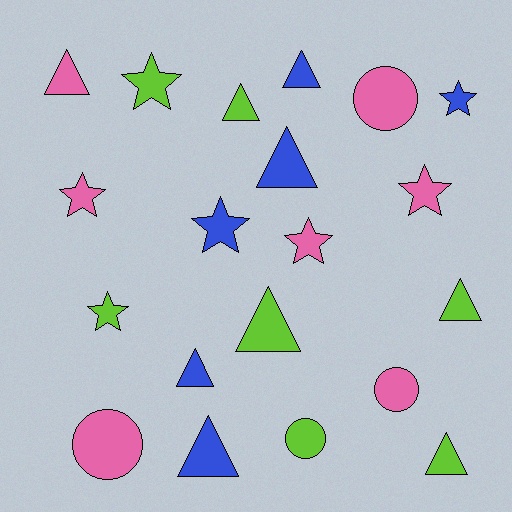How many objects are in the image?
There are 20 objects.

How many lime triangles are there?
There are 4 lime triangles.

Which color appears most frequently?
Lime, with 7 objects.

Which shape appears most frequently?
Triangle, with 9 objects.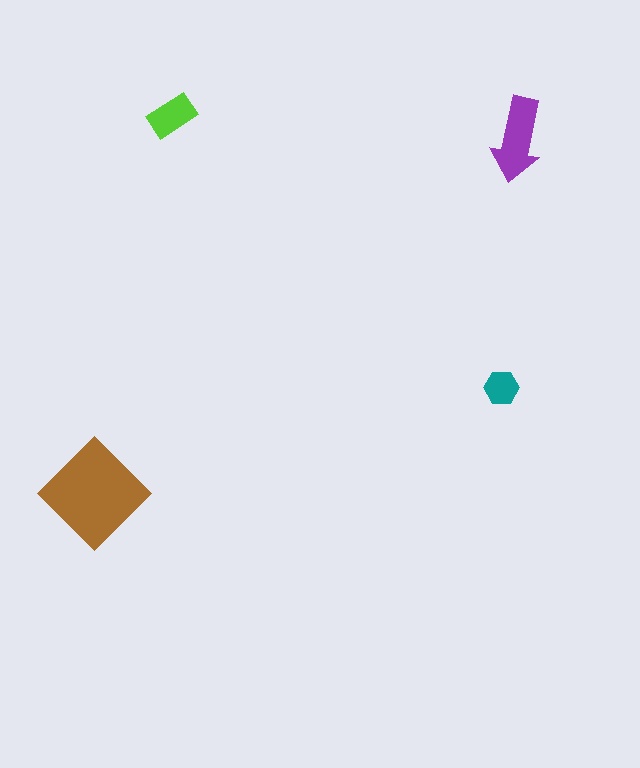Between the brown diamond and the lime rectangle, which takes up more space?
The brown diamond.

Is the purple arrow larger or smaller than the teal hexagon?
Larger.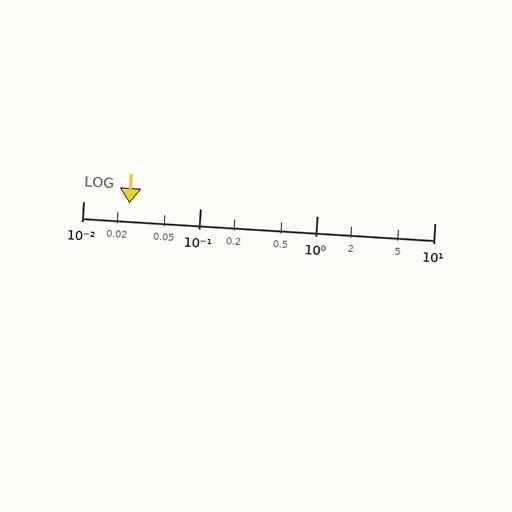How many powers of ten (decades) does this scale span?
The scale spans 3 decades, from 0.01 to 10.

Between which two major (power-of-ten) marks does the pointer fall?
The pointer is between 0.01 and 0.1.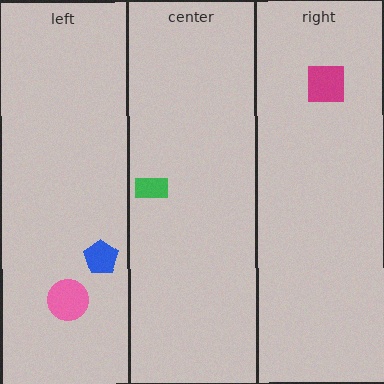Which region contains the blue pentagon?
The left region.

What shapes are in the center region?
The green rectangle.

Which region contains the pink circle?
The left region.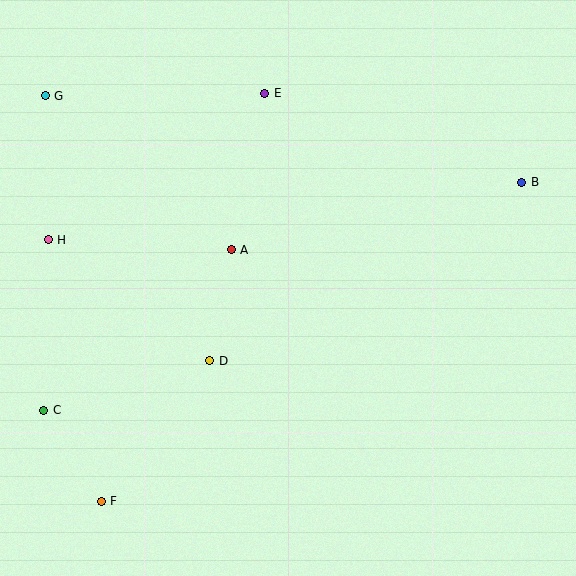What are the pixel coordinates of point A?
Point A is at (231, 250).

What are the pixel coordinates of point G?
Point G is at (45, 96).